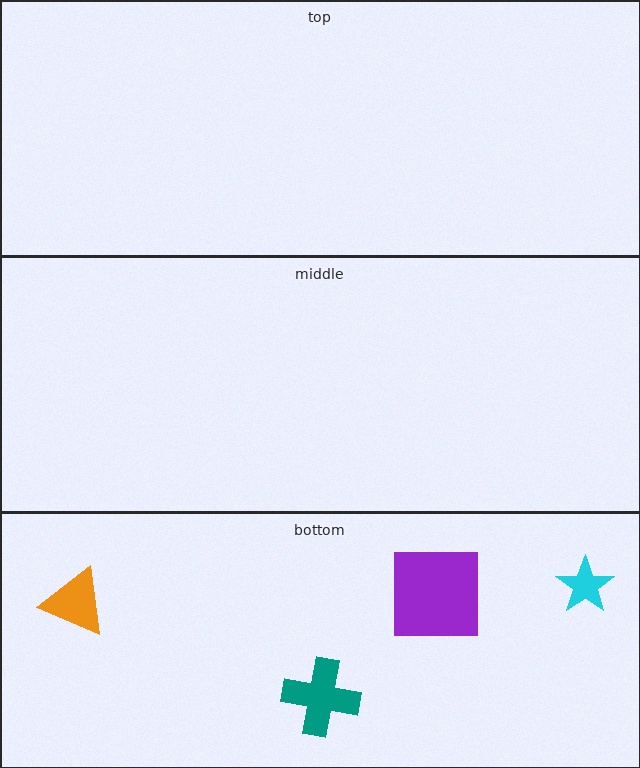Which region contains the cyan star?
The bottom region.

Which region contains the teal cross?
The bottom region.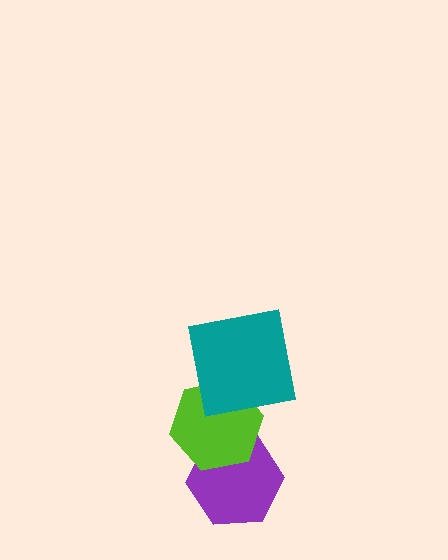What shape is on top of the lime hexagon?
The teal square is on top of the lime hexagon.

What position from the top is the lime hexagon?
The lime hexagon is 2nd from the top.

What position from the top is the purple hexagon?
The purple hexagon is 3rd from the top.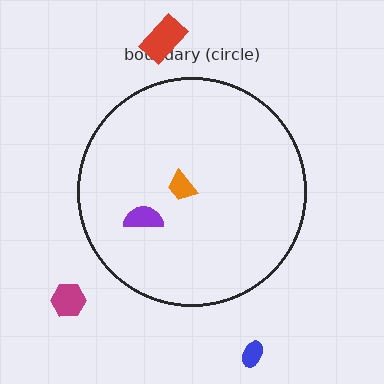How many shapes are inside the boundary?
2 inside, 3 outside.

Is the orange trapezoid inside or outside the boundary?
Inside.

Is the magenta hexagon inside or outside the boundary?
Outside.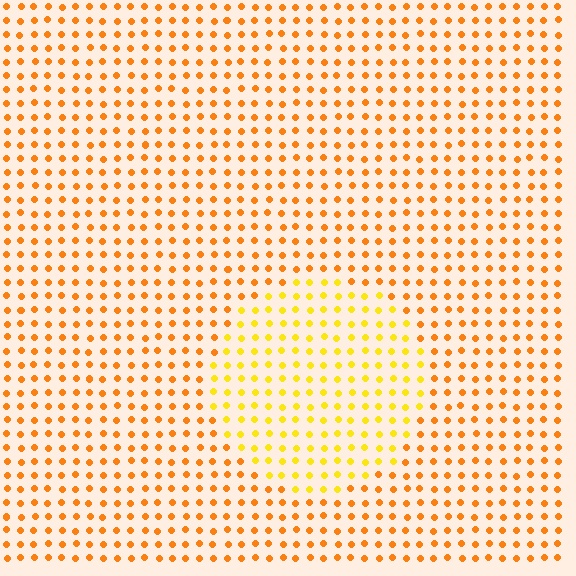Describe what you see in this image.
The image is filled with small orange elements in a uniform arrangement. A circle-shaped region is visible where the elements are tinted to a slightly different hue, forming a subtle color boundary.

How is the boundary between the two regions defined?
The boundary is defined purely by a slight shift in hue (about 27 degrees). Spacing, size, and orientation are identical on both sides.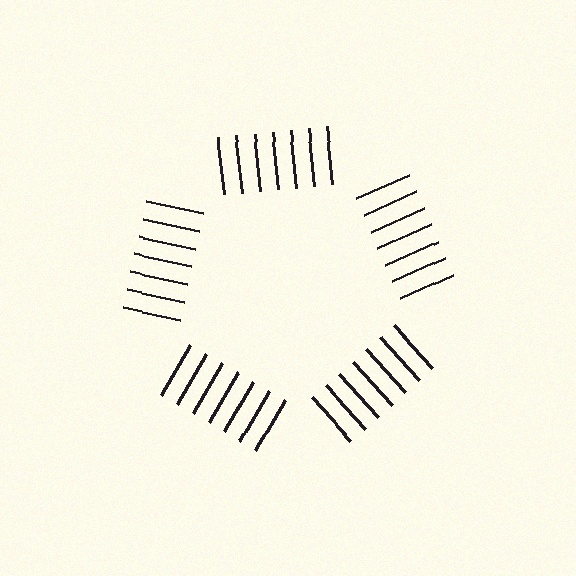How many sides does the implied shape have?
5 sides — the line-ends trace a pentagon.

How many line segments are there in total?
35 — 7 along each of the 5 edges.